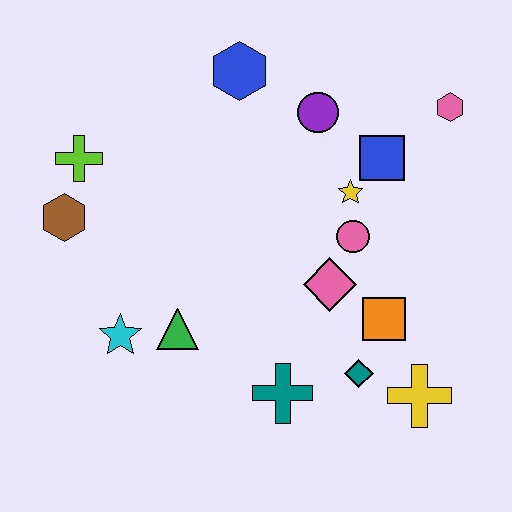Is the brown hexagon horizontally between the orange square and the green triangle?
No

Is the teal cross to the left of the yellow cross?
Yes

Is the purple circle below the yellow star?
No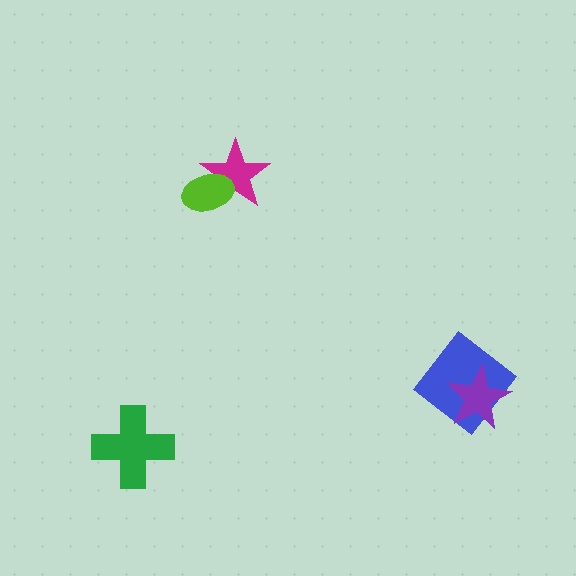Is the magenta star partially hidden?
Yes, it is partially covered by another shape.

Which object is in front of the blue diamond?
The purple star is in front of the blue diamond.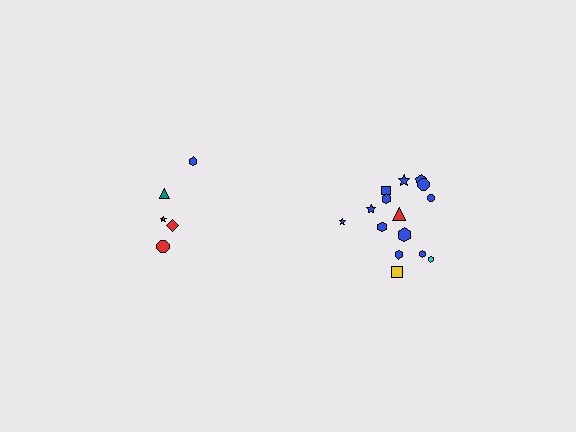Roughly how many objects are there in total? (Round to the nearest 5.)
Roughly 20 objects in total.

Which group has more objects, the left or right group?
The right group.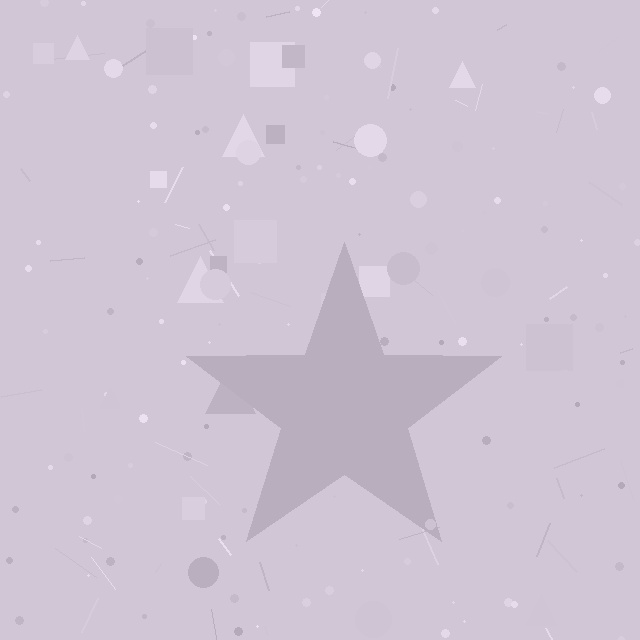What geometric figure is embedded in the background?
A star is embedded in the background.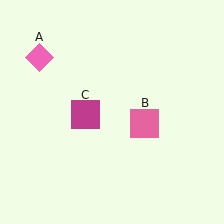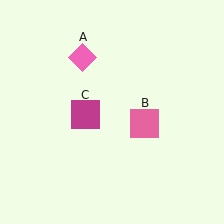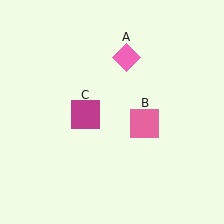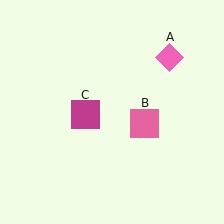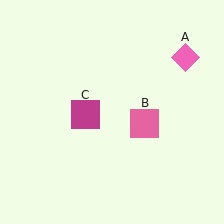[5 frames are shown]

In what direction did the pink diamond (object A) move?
The pink diamond (object A) moved right.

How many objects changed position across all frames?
1 object changed position: pink diamond (object A).